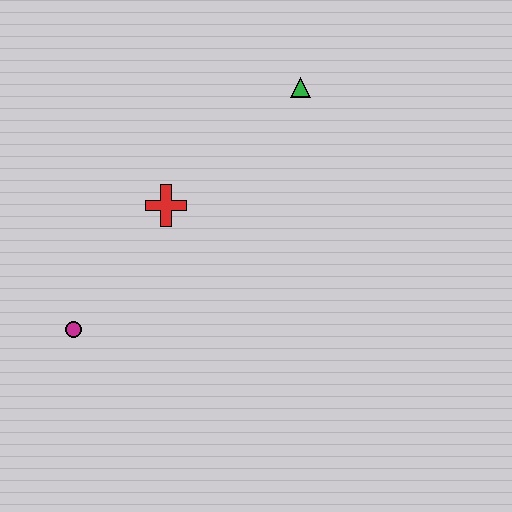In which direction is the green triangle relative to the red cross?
The green triangle is to the right of the red cross.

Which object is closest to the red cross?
The magenta circle is closest to the red cross.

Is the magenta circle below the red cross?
Yes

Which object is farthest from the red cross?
The green triangle is farthest from the red cross.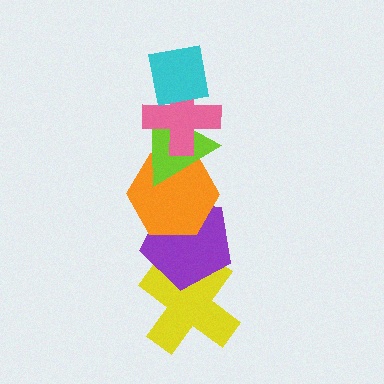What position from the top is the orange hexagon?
The orange hexagon is 4th from the top.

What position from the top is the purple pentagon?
The purple pentagon is 5th from the top.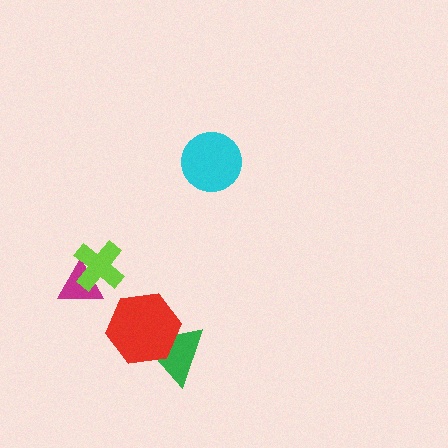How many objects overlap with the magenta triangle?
1 object overlaps with the magenta triangle.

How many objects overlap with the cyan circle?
0 objects overlap with the cyan circle.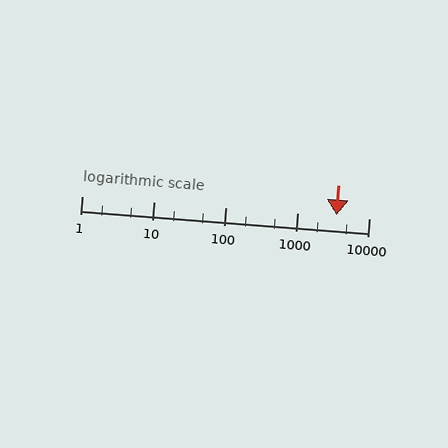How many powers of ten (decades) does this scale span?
The scale spans 4 decades, from 1 to 10000.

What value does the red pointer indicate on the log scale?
The pointer indicates approximately 3500.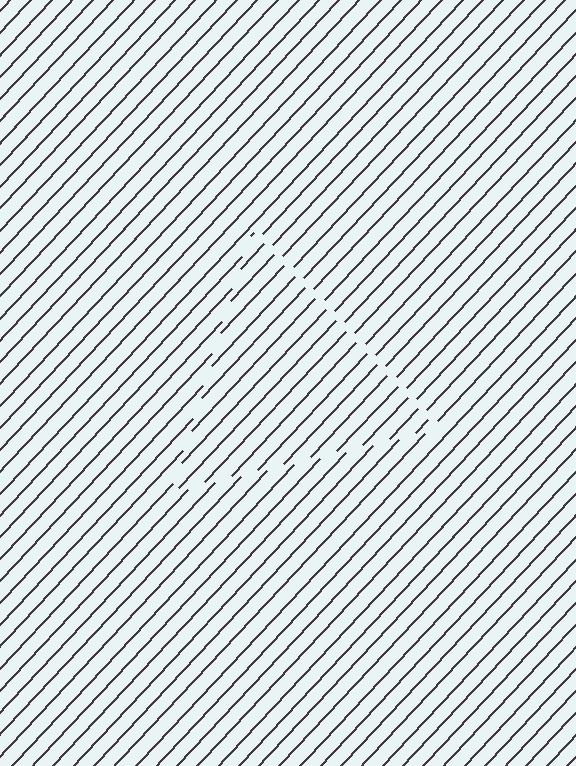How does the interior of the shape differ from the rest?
The interior of the shape contains the same grating, shifted by half a period — the contour is defined by the phase discontinuity where line-ends from the inner and outer gratings abut.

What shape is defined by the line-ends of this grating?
An illusory triangle. The interior of the shape contains the same grating, shifted by half a period — the contour is defined by the phase discontinuity where line-ends from the inner and outer gratings abut.